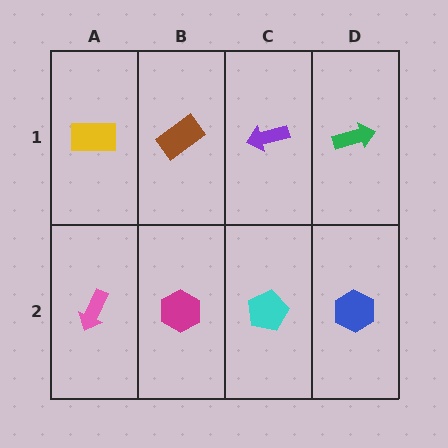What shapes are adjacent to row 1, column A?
A pink arrow (row 2, column A), a brown rectangle (row 1, column B).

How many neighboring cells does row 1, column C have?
3.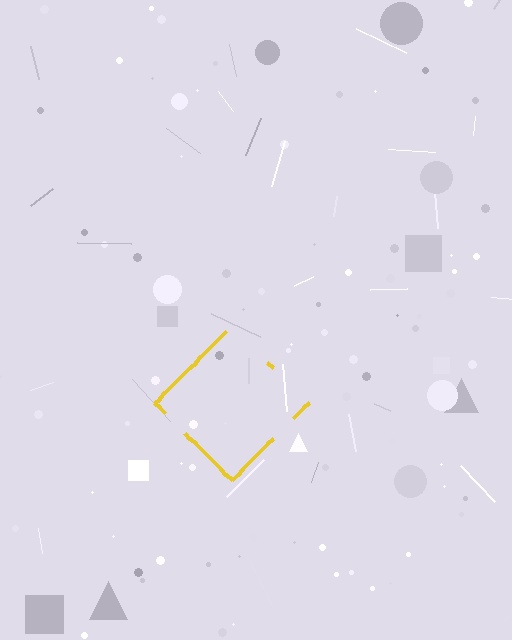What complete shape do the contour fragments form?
The contour fragments form a diamond.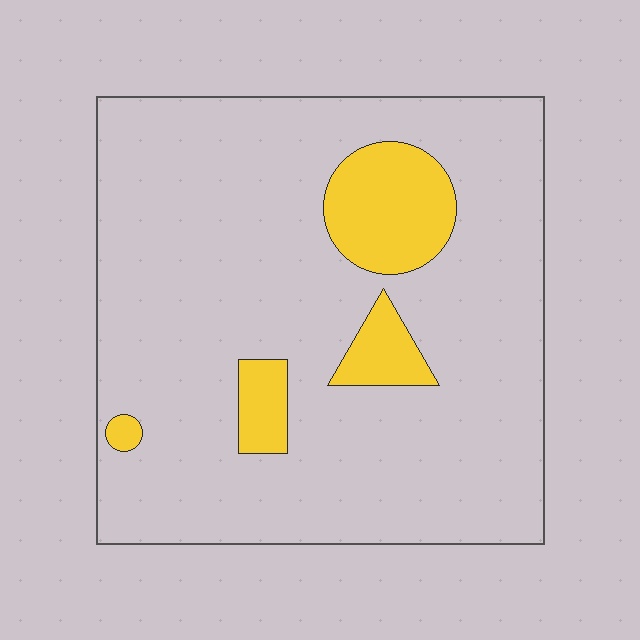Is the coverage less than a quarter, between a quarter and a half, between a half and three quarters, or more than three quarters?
Less than a quarter.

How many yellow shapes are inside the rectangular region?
4.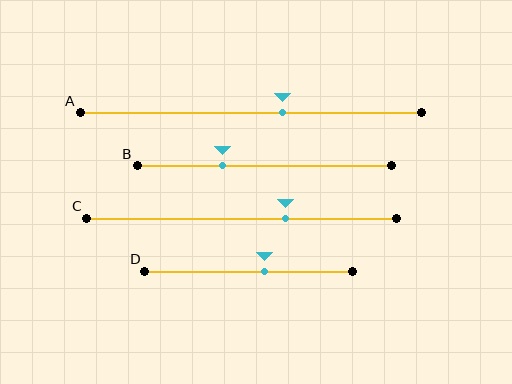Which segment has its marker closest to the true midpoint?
Segment D has its marker closest to the true midpoint.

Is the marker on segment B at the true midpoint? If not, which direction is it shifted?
No, the marker on segment B is shifted to the left by about 17% of the segment length.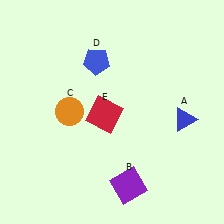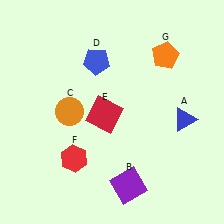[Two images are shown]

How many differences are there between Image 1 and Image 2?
There are 2 differences between the two images.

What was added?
A red hexagon (F), an orange pentagon (G) were added in Image 2.